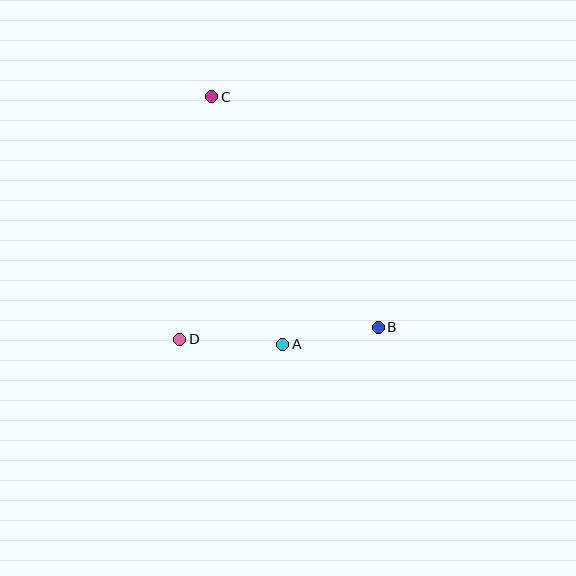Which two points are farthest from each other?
Points B and C are farthest from each other.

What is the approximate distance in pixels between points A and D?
The distance between A and D is approximately 103 pixels.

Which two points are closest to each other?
Points A and B are closest to each other.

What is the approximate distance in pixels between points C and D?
The distance between C and D is approximately 245 pixels.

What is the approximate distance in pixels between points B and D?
The distance between B and D is approximately 199 pixels.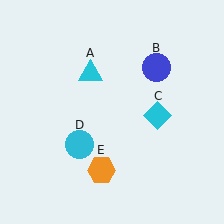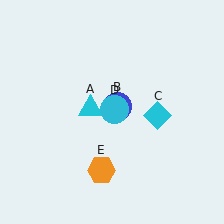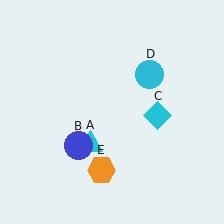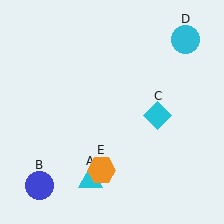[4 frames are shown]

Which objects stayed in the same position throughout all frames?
Cyan diamond (object C) and orange hexagon (object E) remained stationary.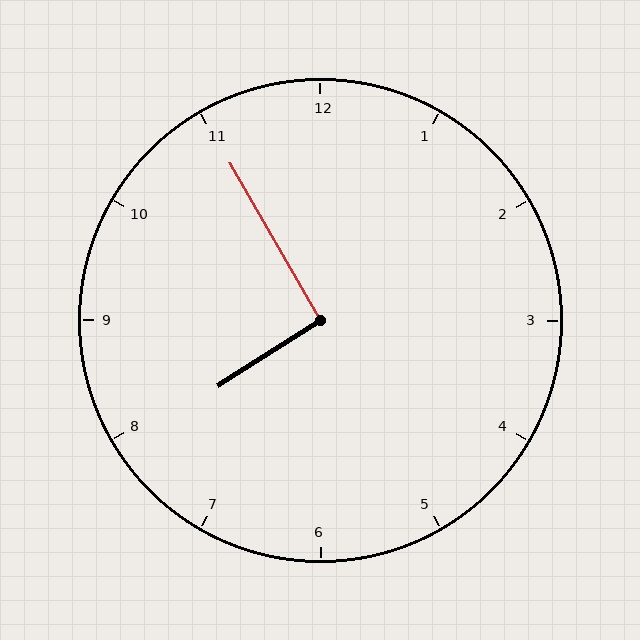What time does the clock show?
7:55.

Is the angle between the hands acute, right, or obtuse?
It is right.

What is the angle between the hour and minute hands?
Approximately 92 degrees.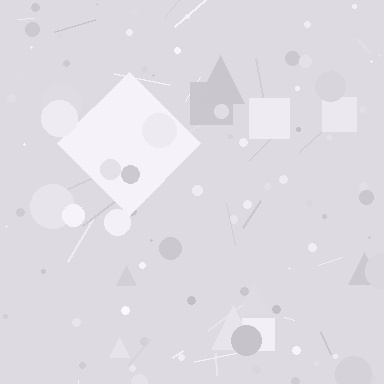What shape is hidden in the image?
A diamond is hidden in the image.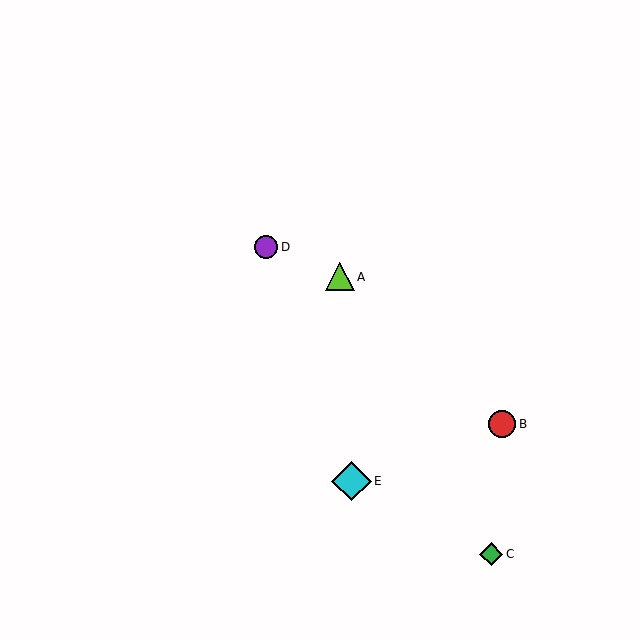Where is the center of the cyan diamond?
The center of the cyan diamond is at (352, 481).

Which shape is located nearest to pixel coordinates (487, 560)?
The green diamond (labeled C) at (491, 554) is nearest to that location.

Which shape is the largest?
The cyan diamond (labeled E) is the largest.